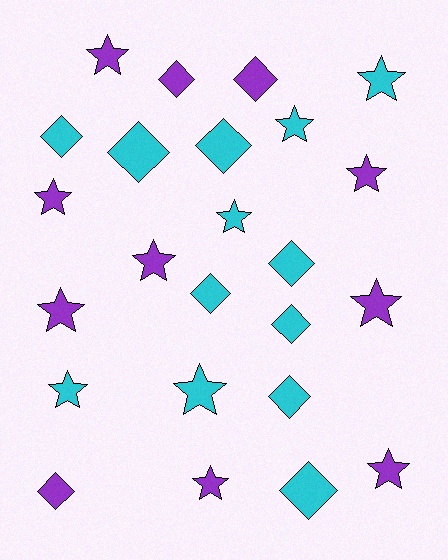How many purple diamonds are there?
There are 3 purple diamonds.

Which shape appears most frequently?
Star, with 13 objects.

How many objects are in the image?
There are 24 objects.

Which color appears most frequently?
Cyan, with 13 objects.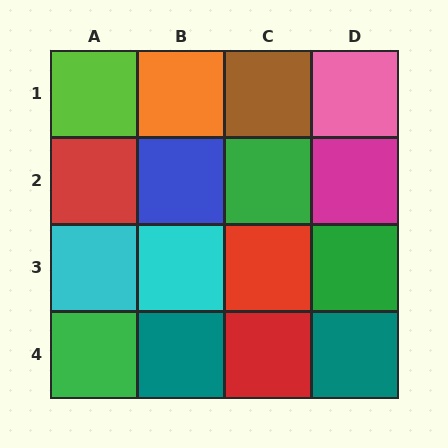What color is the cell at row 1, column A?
Lime.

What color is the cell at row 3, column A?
Cyan.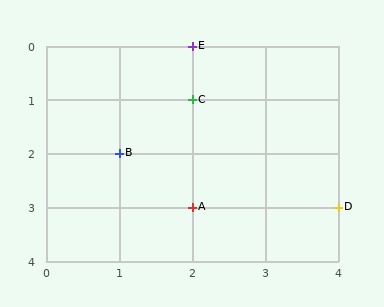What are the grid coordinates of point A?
Point A is at grid coordinates (2, 3).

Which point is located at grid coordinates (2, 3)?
Point A is at (2, 3).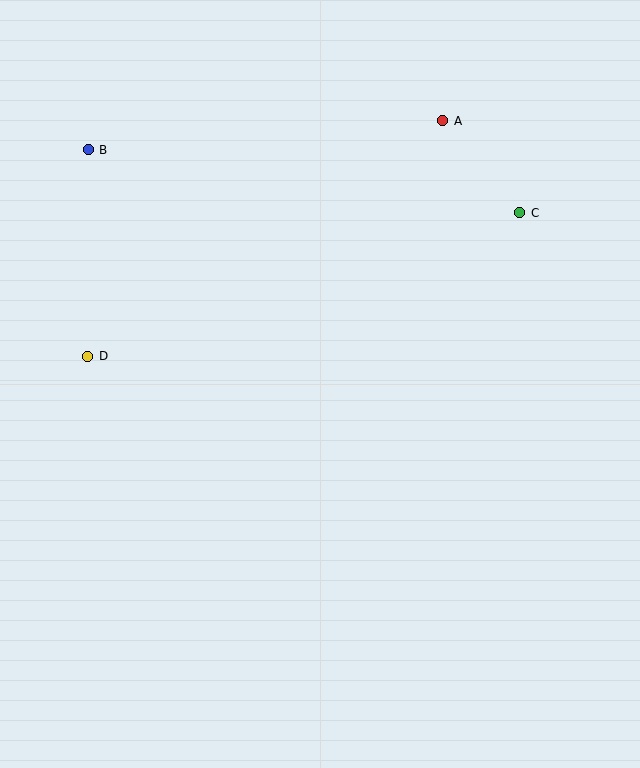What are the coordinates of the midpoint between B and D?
The midpoint between B and D is at (88, 253).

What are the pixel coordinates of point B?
Point B is at (88, 150).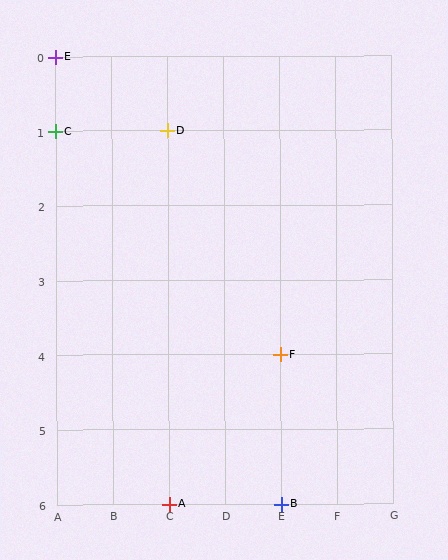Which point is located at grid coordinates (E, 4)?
Point F is at (E, 4).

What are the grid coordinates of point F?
Point F is at grid coordinates (E, 4).